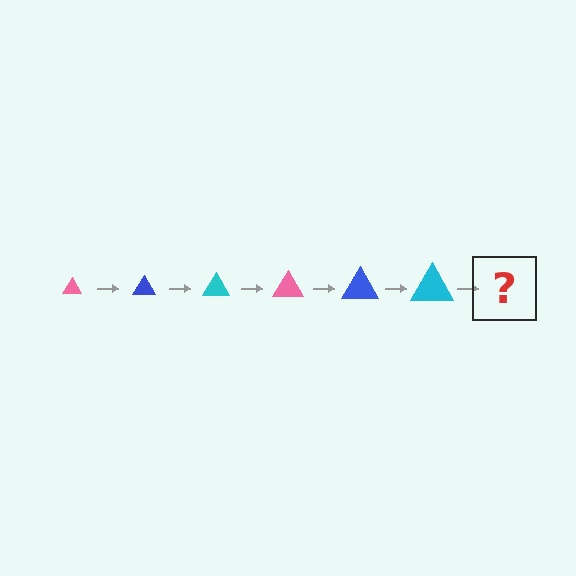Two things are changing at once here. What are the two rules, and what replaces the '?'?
The two rules are that the triangle grows larger each step and the color cycles through pink, blue, and cyan. The '?' should be a pink triangle, larger than the previous one.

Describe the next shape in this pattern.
It should be a pink triangle, larger than the previous one.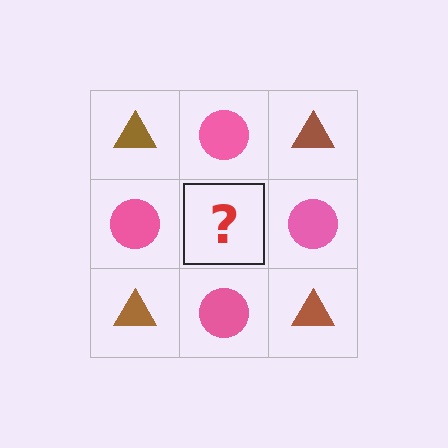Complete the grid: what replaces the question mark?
The question mark should be replaced with a brown triangle.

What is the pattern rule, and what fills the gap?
The rule is that it alternates brown triangle and pink circle in a checkerboard pattern. The gap should be filled with a brown triangle.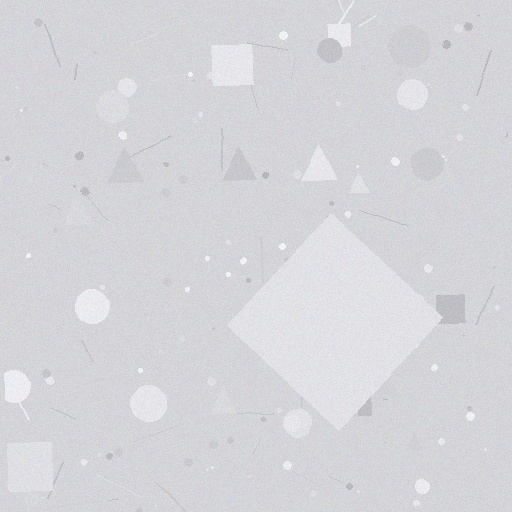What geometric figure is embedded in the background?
A diamond is embedded in the background.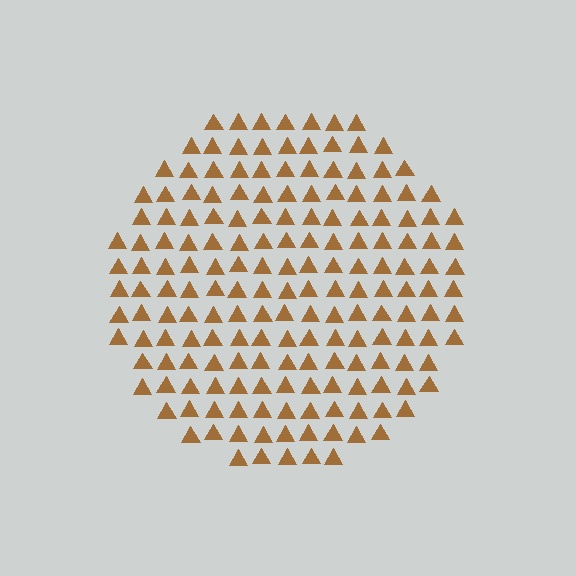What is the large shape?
The large shape is a circle.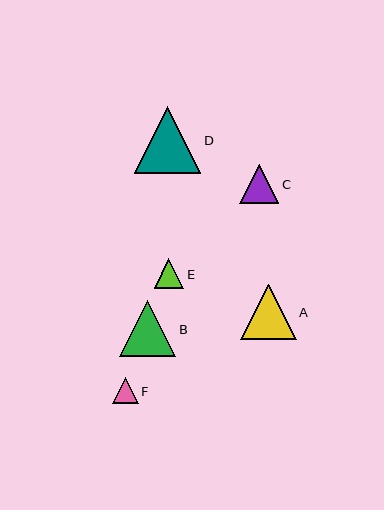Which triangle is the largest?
Triangle D is the largest with a size of approximately 67 pixels.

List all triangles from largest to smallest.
From largest to smallest: D, B, A, C, E, F.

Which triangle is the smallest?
Triangle F is the smallest with a size of approximately 26 pixels.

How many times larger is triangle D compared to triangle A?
Triangle D is approximately 1.2 times the size of triangle A.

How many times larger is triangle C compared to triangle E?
Triangle C is approximately 1.3 times the size of triangle E.